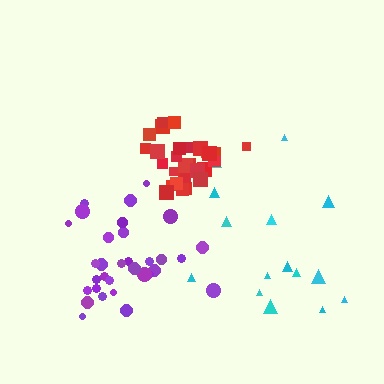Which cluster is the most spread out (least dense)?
Cyan.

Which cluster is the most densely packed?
Red.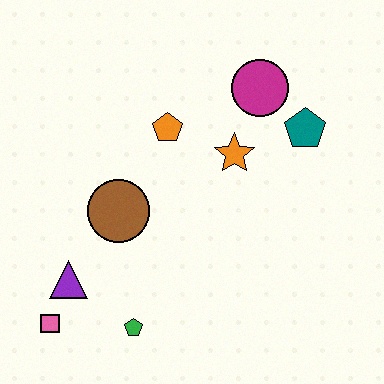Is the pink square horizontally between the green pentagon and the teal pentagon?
No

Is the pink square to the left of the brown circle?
Yes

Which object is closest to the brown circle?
The purple triangle is closest to the brown circle.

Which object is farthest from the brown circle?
The teal pentagon is farthest from the brown circle.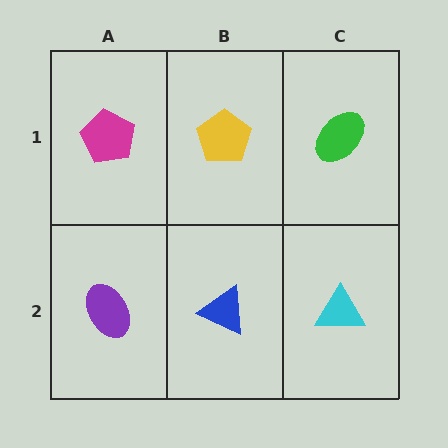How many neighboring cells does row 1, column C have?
2.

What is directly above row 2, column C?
A green ellipse.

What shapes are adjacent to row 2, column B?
A yellow pentagon (row 1, column B), a purple ellipse (row 2, column A), a cyan triangle (row 2, column C).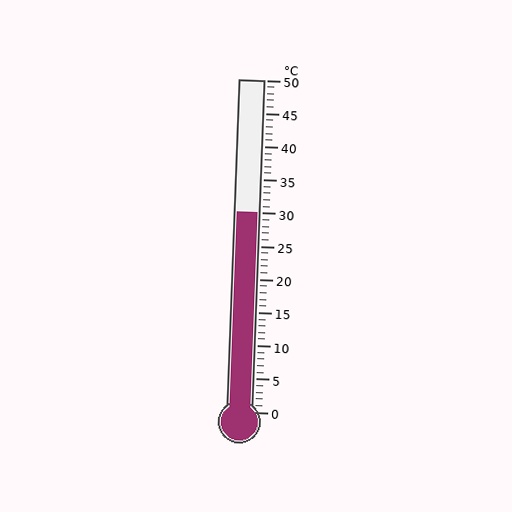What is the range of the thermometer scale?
The thermometer scale ranges from 0°C to 50°C.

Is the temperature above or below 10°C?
The temperature is above 10°C.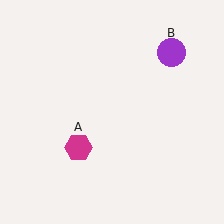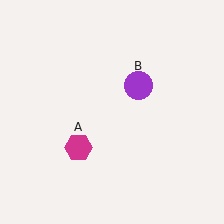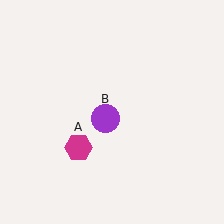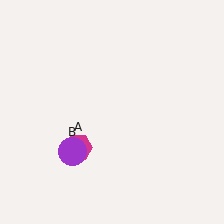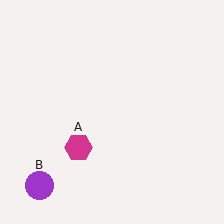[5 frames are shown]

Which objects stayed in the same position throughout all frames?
Magenta hexagon (object A) remained stationary.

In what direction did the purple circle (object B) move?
The purple circle (object B) moved down and to the left.